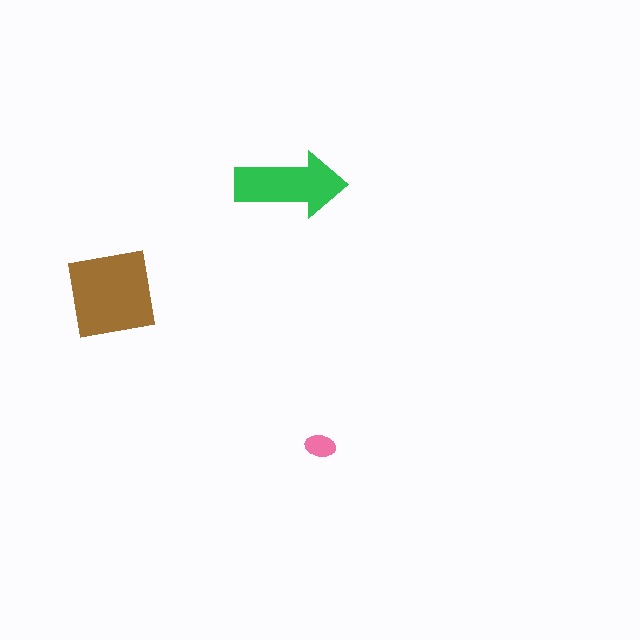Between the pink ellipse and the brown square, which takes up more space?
The brown square.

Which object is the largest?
The brown square.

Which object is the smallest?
The pink ellipse.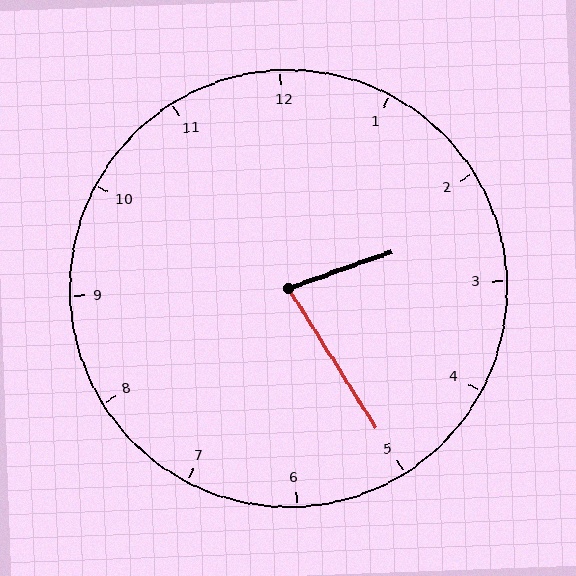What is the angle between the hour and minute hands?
Approximately 78 degrees.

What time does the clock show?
2:25.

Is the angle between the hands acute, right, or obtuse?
It is acute.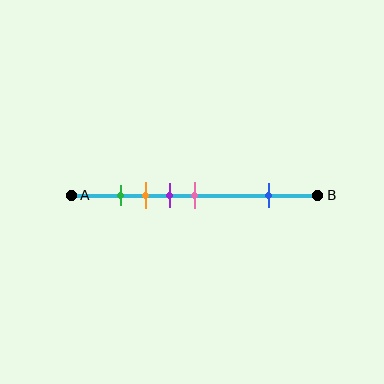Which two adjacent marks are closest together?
The green and orange marks are the closest adjacent pair.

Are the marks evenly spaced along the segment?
No, the marks are not evenly spaced.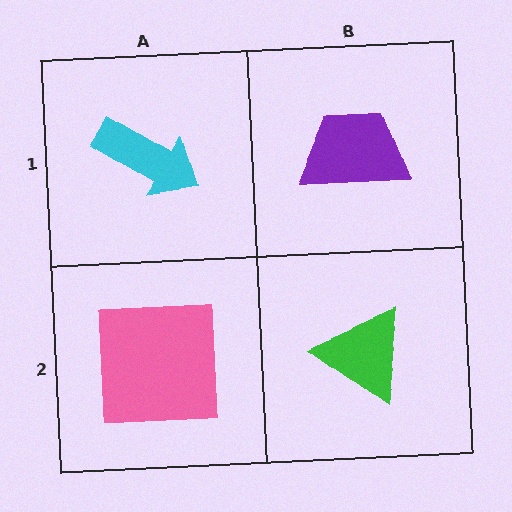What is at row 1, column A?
A cyan arrow.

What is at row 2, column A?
A pink square.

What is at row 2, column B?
A green triangle.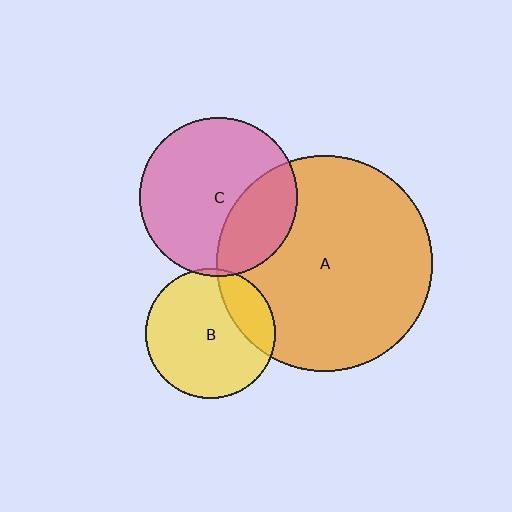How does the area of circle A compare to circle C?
Approximately 1.8 times.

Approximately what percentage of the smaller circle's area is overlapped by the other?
Approximately 20%.